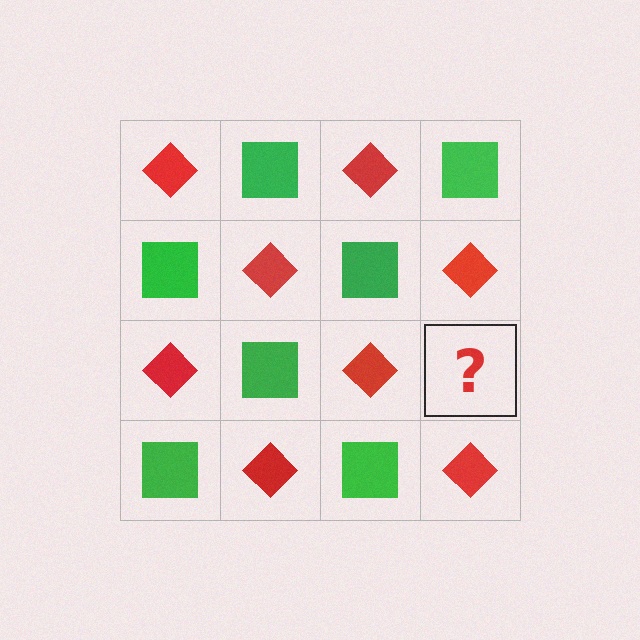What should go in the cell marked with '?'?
The missing cell should contain a green square.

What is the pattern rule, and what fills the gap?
The rule is that it alternates red diamond and green square in a checkerboard pattern. The gap should be filled with a green square.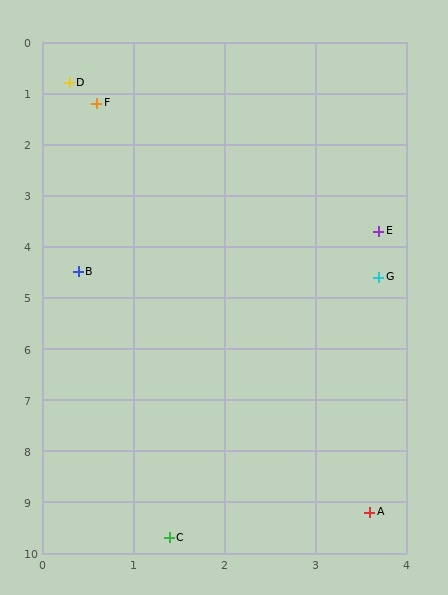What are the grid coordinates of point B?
Point B is at approximately (0.4, 4.5).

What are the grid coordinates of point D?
Point D is at approximately (0.3, 0.8).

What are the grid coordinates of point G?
Point G is at approximately (3.7, 4.6).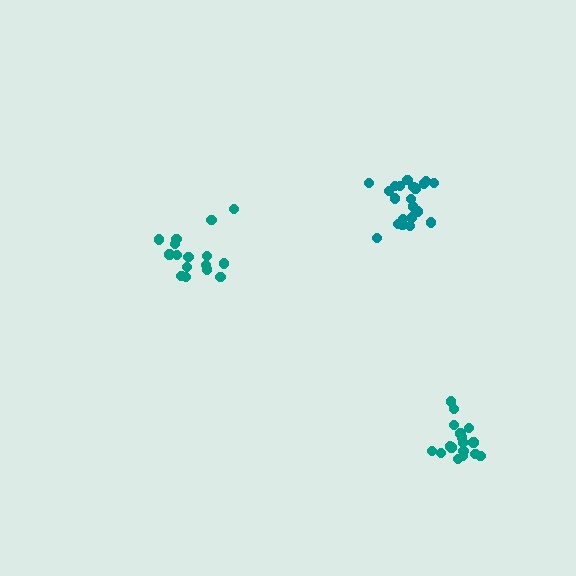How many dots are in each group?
Group 1: 17 dots, Group 2: 21 dots, Group 3: 17 dots (55 total).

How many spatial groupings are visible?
There are 3 spatial groupings.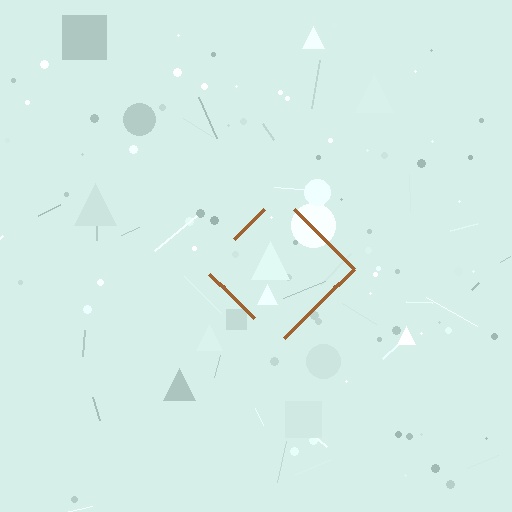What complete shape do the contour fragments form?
The contour fragments form a diamond.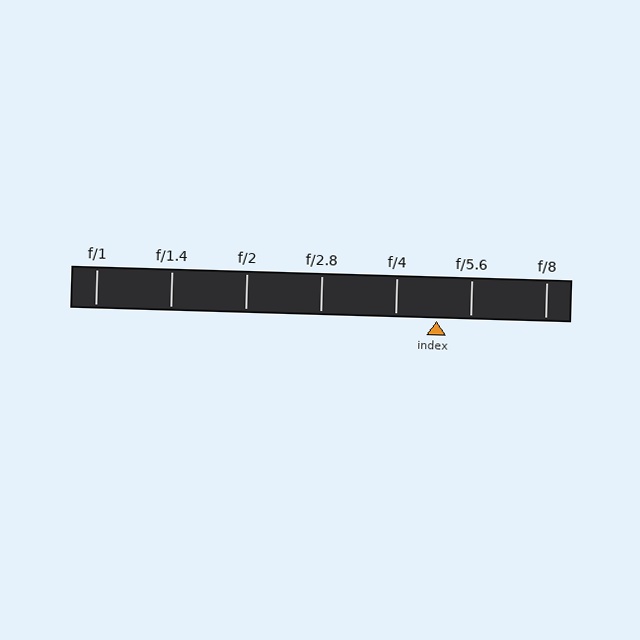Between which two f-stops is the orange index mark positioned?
The index mark is between f/4 and f/5.6.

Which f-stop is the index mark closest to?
The index mark is closest to f/5.6.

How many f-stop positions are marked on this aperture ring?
There are 7 f-stop positions marked.